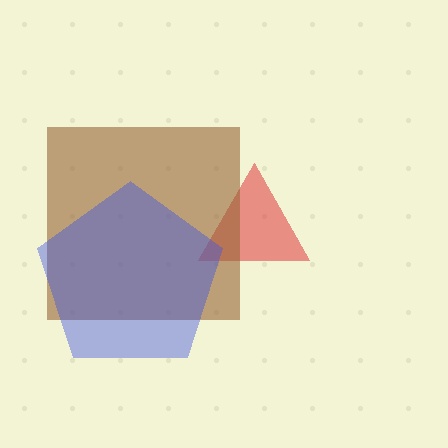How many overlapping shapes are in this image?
There are 3 overlapping shapes in the image.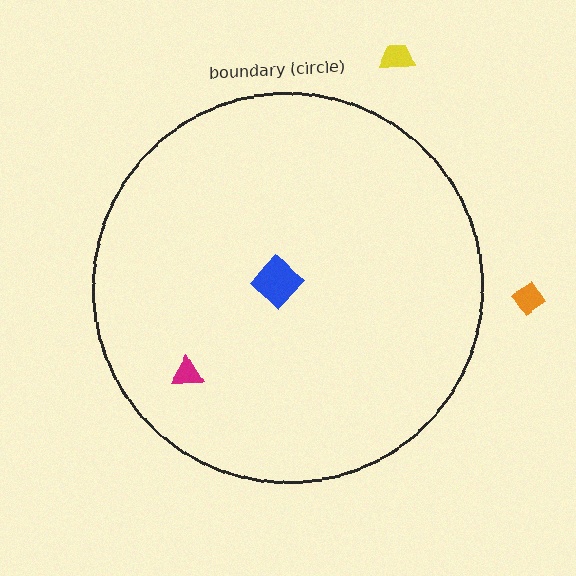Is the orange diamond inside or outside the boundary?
Outside.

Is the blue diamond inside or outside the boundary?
Inside.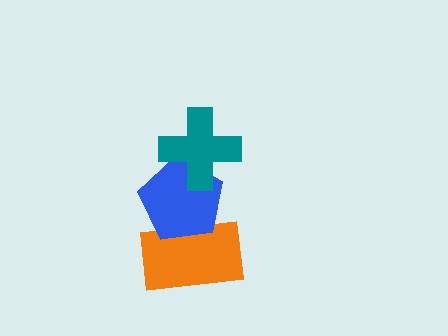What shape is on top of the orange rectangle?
The blue pentagon is on top of the orange rectangle.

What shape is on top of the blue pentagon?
The teal cross is on top of the blue pentagon.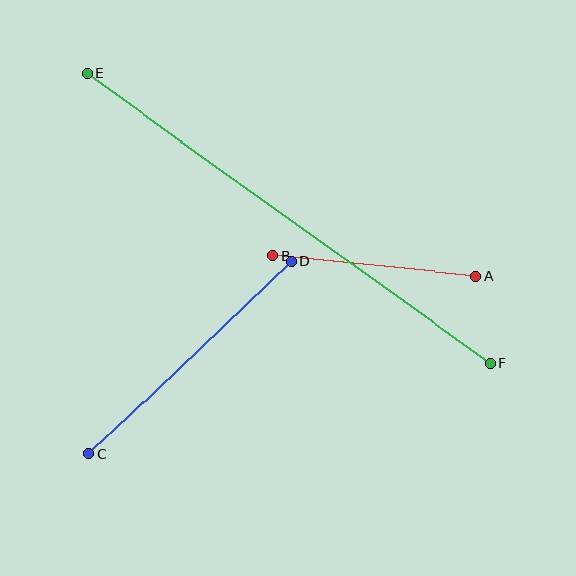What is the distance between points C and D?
The distance is approximately 279 pixels.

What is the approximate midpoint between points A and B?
The midpoint is at approximately (374, 266) pixels.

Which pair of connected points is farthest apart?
Points E and F are farthest apart.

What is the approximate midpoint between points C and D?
The midpoint is at approximately (190, 357) pixels.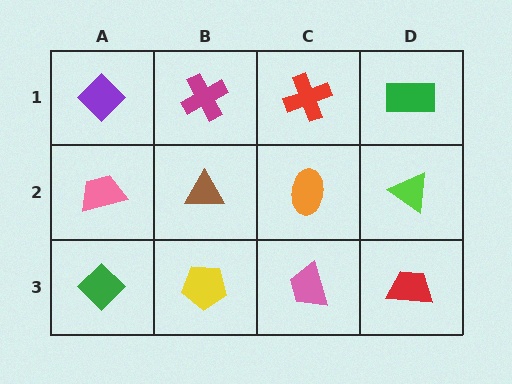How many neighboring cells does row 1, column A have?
2.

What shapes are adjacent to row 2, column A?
A purple diamond (row 1, column A), a green diamond (row 3, column A), a brown triangle (row 2, column B).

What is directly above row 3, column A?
A pink trapezoid.